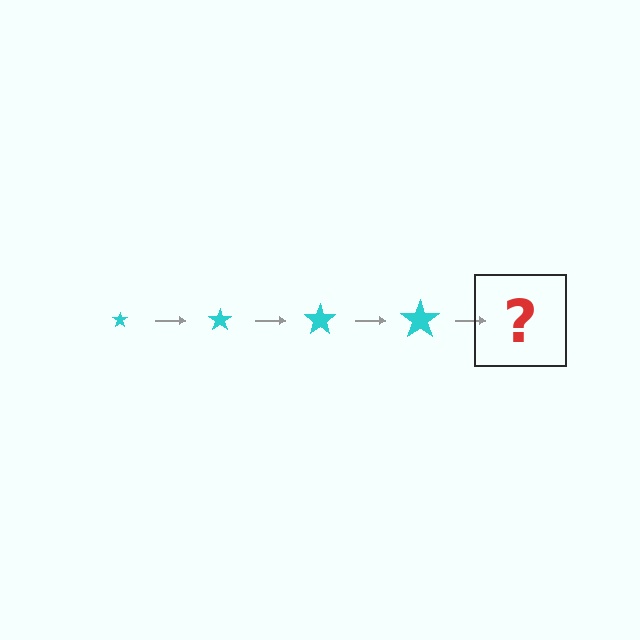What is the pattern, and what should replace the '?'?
The pattern is that the star gets progressively larger each step. The '?' should be a cyan star, larger than the previous one.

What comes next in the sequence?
The next element should be a cyan star, larger than the previous one.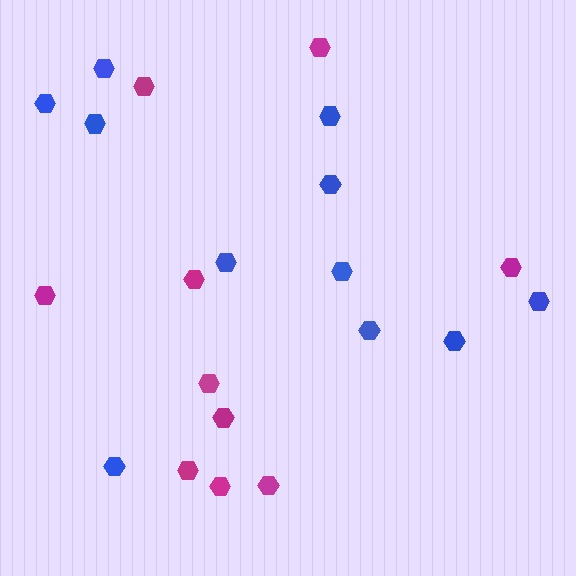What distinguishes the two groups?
There are 2 groups: one group of blue hexagons (11) and one group of magenta hexagons (10).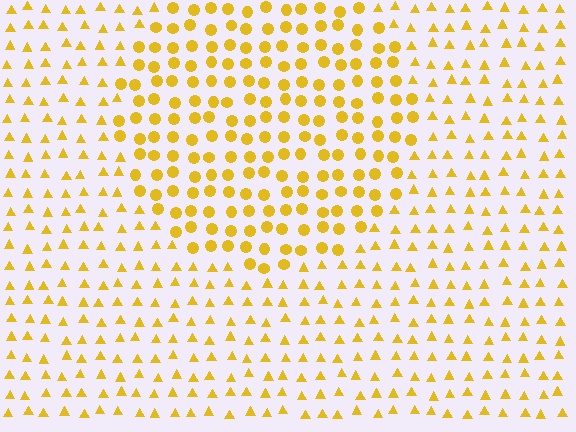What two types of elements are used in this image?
The image uses circles inside the circle region and triangles outside it.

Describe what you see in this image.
The image is filled with small yellow elements arranged in a uniform grid. A circle-shaped region contains circles, while the surrounding area contains triangles. The boundary is defined purely by the change in element shape.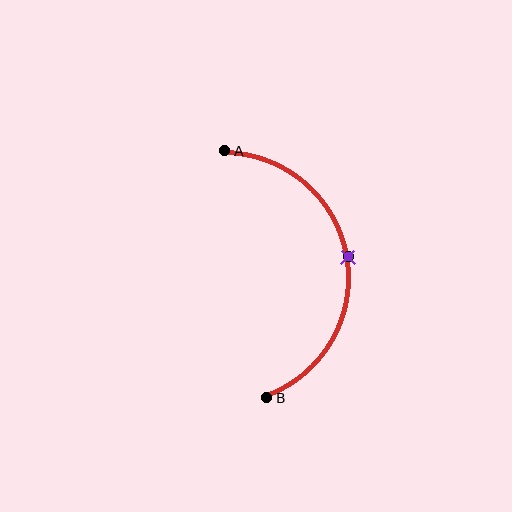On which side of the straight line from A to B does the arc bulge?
The arc bulges to the right of the straight line connecting A and B.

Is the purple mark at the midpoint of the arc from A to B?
Yes. The purple mark lies on the arc at equal arc-length from both A and B — it is the arc midpoint.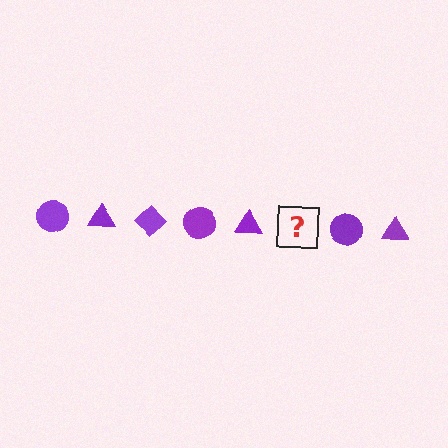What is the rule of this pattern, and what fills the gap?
The rule is that the pattern cycles through circle, triangle, diamond shapes in purple. The gap should be filled with a purple diamond.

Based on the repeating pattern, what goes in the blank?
The blank should be a purple diamond.